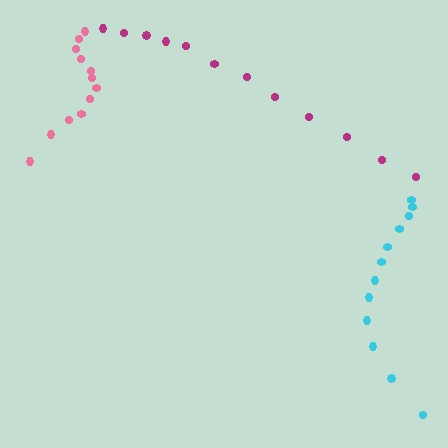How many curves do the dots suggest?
There are 3 distinct paths.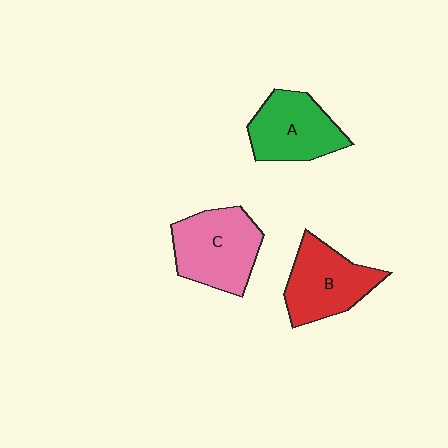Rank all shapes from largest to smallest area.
From largest to smallest: C (pink), B (red), A (green).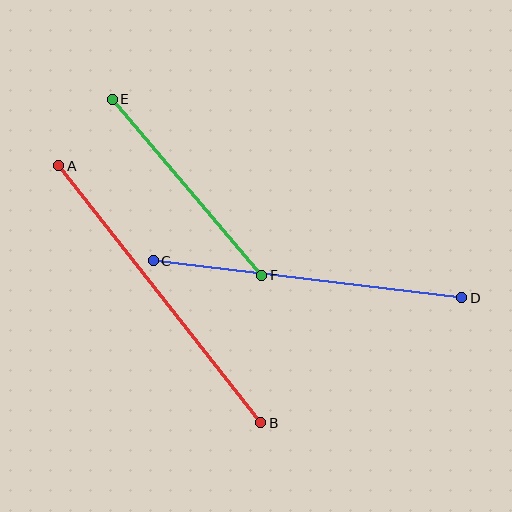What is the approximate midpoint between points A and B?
The midpoint is at approximately (160, 294) pixels.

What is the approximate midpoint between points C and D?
The midpoint is at approximately (308, 279) pixels.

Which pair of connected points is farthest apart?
Points A and B are farthest apart.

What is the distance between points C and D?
The distance is approximately 311 pixels.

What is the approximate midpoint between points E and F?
The midpoint is at approximately (187, 187) pixels.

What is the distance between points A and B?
The distance is approximately 326 pixels.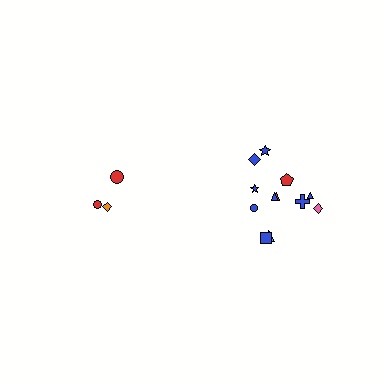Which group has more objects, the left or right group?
The right group.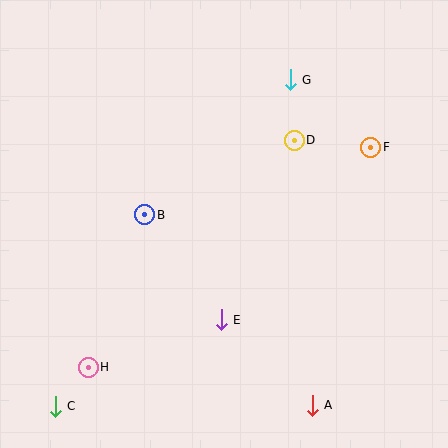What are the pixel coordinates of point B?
Point B is at (145, 215).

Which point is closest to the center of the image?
Point B at (145, 215) is closest to the center.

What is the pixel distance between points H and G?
The distance between H and G is 351 pixels.